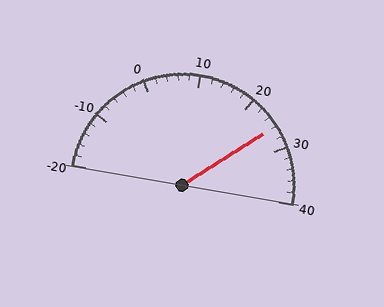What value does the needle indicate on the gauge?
The needle indicates approximately 26.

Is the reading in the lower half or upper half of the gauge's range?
The reading is in the upper half of the range (-20 to 40).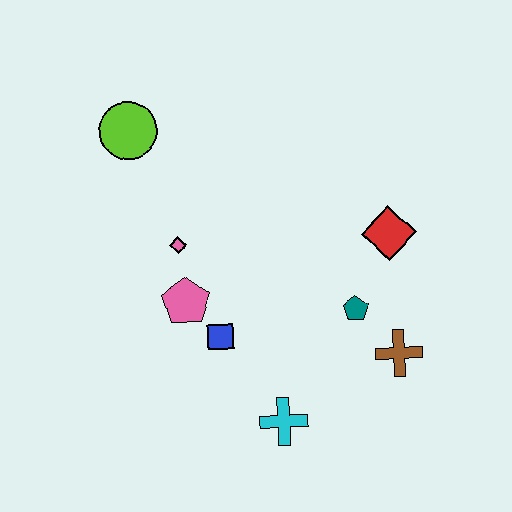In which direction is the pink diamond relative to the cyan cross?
The pink diamond is above the cyan cross.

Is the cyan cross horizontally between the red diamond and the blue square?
Yes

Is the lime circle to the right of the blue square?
No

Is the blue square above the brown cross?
Yes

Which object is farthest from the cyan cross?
The lime circle is farthest from the cyan cross.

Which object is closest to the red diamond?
The teal pentagon is closest to the red diamond.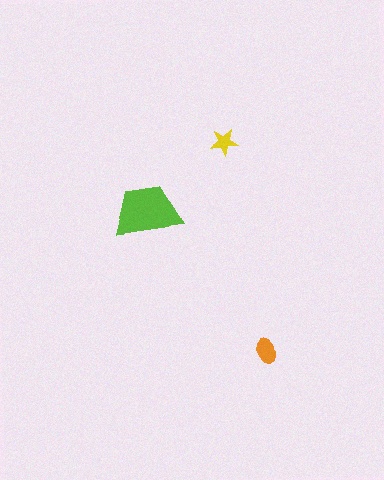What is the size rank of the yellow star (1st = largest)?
3rd.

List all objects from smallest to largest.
The yellow star, the orange ellipse, the lime trapezoid.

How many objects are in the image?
There are 3 objects in the image.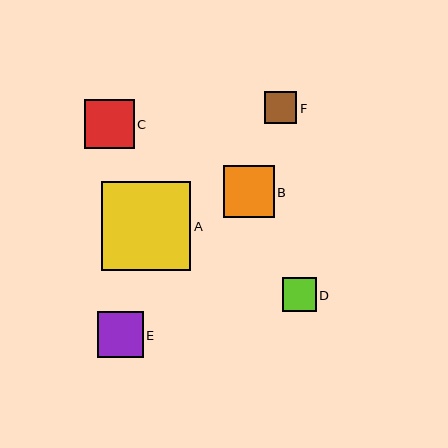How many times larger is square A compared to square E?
Square A is approximately 1.9 times the size of square E.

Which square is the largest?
Square A is the largest with a size of approximately 89 pixels.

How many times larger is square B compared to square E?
Square B is approximately 1.1 times the size of square E.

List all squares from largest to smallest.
From largest to smallest: A, B, C, E, D, F.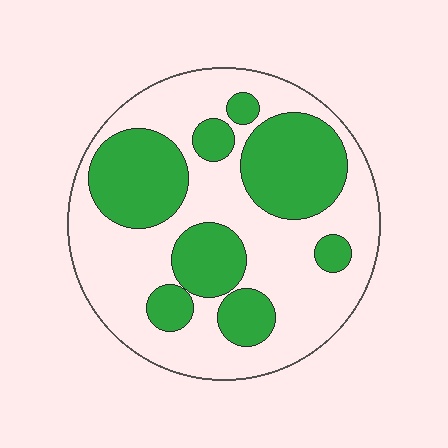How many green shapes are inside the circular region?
8.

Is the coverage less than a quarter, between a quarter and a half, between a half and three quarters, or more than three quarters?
Between a quarter and a half.